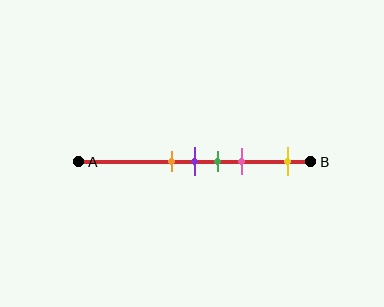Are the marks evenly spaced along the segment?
No, the marks are not evenly spaced.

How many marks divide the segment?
There are 5 marks dividing the segment.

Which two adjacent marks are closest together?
The orange and purple marks are the closest adjacent pair.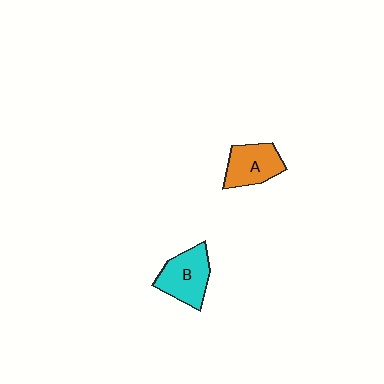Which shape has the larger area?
Shape B (cyan).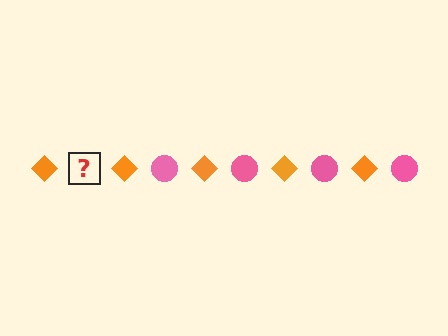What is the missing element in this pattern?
The missing element is a pink circle.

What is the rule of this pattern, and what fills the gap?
The rule is that the pattern alternates between orange diamond and pink circle. The gap should be filled with a pink circle.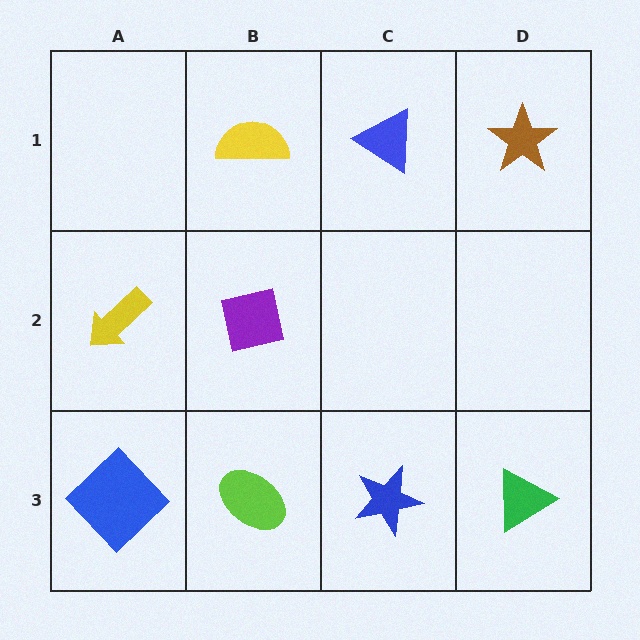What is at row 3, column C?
A blue star.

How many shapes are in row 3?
4 shapes.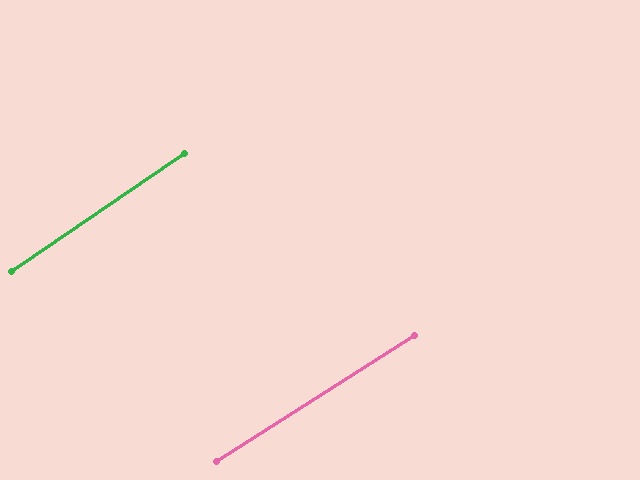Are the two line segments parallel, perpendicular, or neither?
Parallel — their directions differ by only 1.6°.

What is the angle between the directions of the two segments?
Approximately 2 degrees.